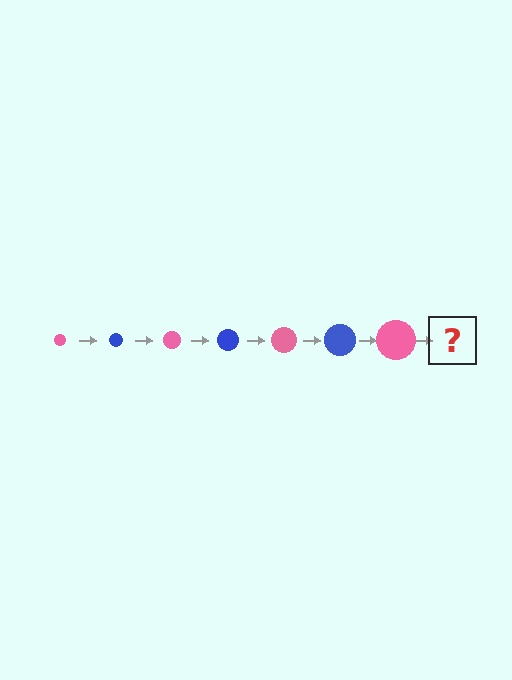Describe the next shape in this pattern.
It should be a blue circle, larger than the previous one.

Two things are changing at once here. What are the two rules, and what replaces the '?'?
The two rules are that the circle grows larger each step and the color cycles through pink and blue. The '?' should be a blue circle, larger than the previous one.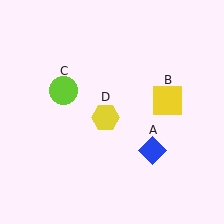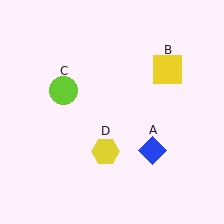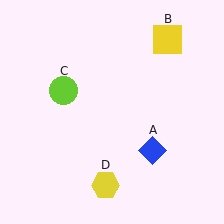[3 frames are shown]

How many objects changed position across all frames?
2 objects changed position: yellow square (object B), yellow hexagon (object D).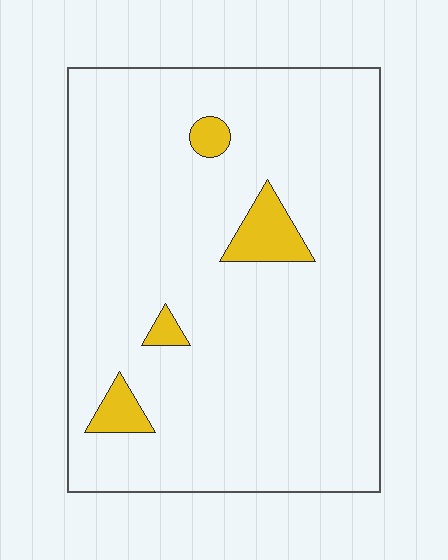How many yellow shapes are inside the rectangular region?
4.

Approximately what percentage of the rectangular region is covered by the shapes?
Approximately 5%.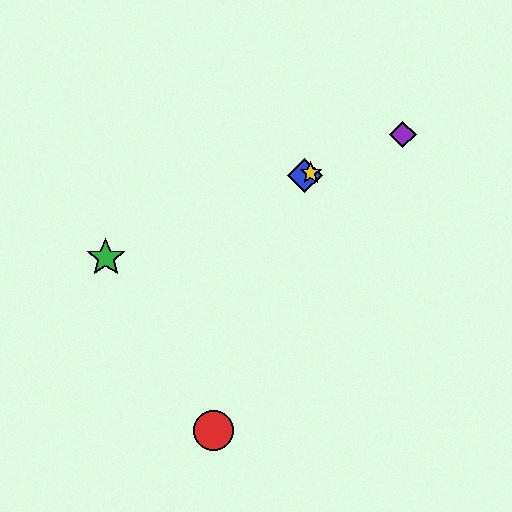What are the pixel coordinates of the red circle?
The red circle is at (213, 431).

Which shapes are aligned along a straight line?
The blue diamond, the green star, the yellow star, the purple diamond are aligned along a straight line.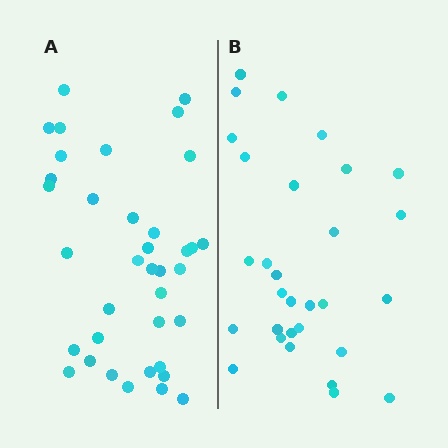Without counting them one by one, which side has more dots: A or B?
Region A (the left region) has more dots.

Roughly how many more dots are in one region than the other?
Region A has roughly 8 or so more dots than region B.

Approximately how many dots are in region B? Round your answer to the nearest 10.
About 30 dots.